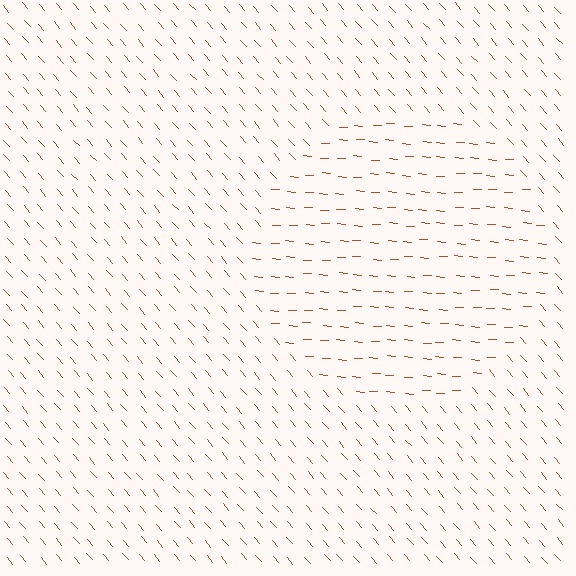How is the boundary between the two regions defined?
The boundary is defined purely by a change in line orientation (approximately 45 degrees difference). All lines are the same color and thickness.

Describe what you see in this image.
The image is filled with small brown line segments. A circle region in the image has lines oriented differently from the surrounding lines, creating a visible texture boundary.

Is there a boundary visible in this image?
Yes, there is a texture boundary formed by a change in line orientation.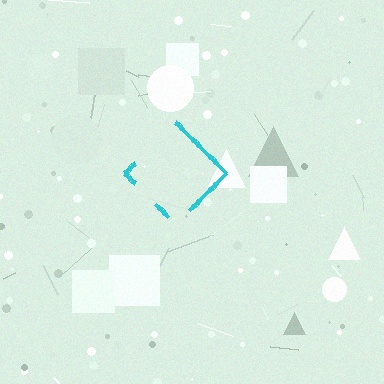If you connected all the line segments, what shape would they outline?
They would outline a diamond.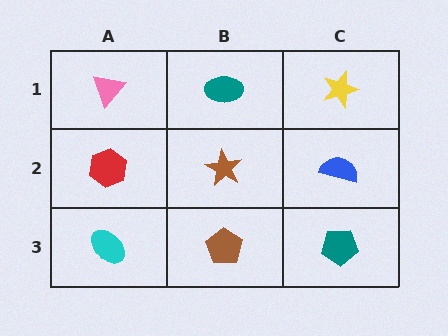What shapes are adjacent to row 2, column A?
A pink triangle (row 1, column A), a cyan ellipse (row 3, column A), a brown star (row 2, column B).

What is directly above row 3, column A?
A red hexagon.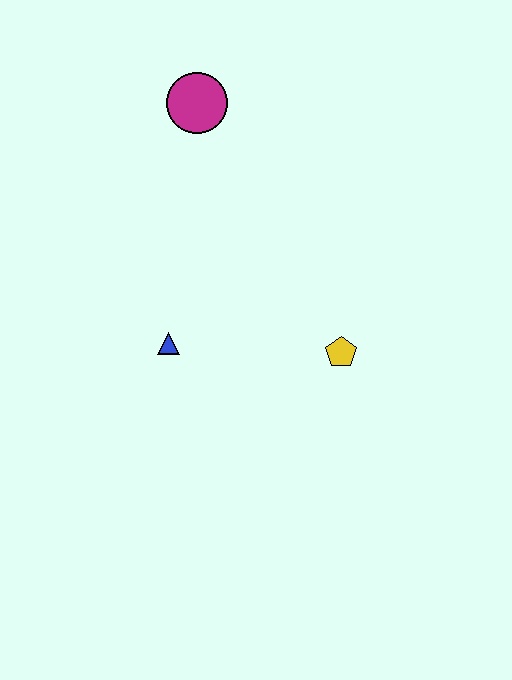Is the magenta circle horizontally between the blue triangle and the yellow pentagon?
Yes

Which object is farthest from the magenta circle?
The yellow pentagon is farthest from the magenta circle.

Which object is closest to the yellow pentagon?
The blue triangle is closest to the yellow pentagon.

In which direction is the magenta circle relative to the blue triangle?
The magenta circle is above the blue triangle.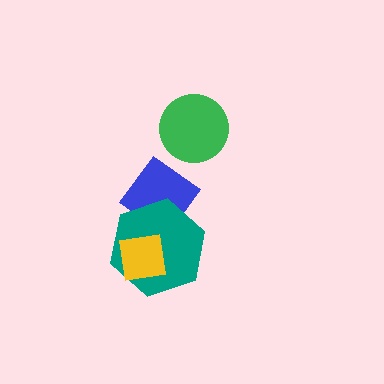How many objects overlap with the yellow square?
1 object overlaps with the yellow square.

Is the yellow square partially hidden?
No, no other shape covers it.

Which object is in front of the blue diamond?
The teal hexagon is in front of the blue diamond.